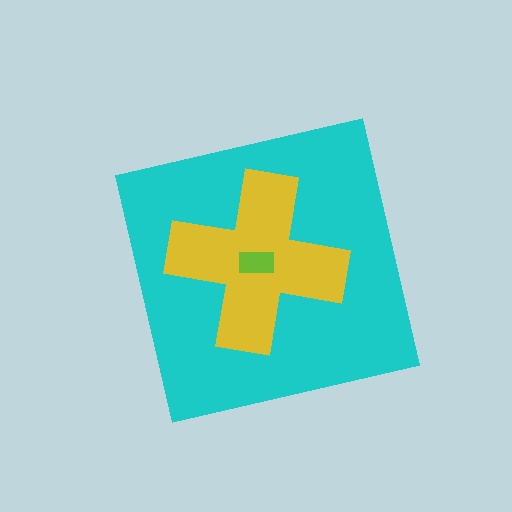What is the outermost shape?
The cyan square.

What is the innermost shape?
The lime rectangle.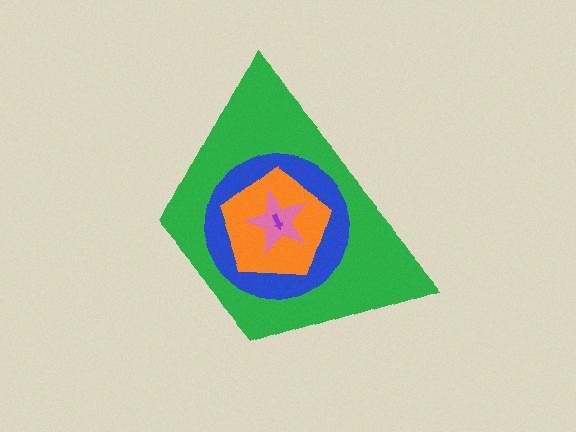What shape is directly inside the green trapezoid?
The blue circle.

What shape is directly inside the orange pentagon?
The pink star.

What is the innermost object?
The purple arrow.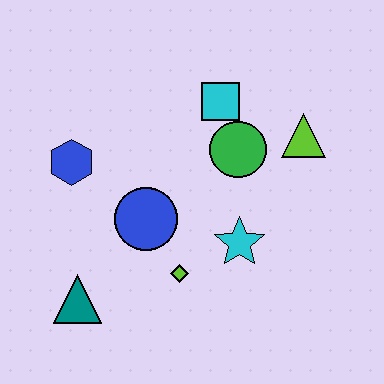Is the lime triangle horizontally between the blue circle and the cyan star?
No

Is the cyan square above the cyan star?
Yes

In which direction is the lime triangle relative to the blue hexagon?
The lime triangle is to the right of the blue hexagon.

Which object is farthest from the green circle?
The teal triangle is farthest from the green circle.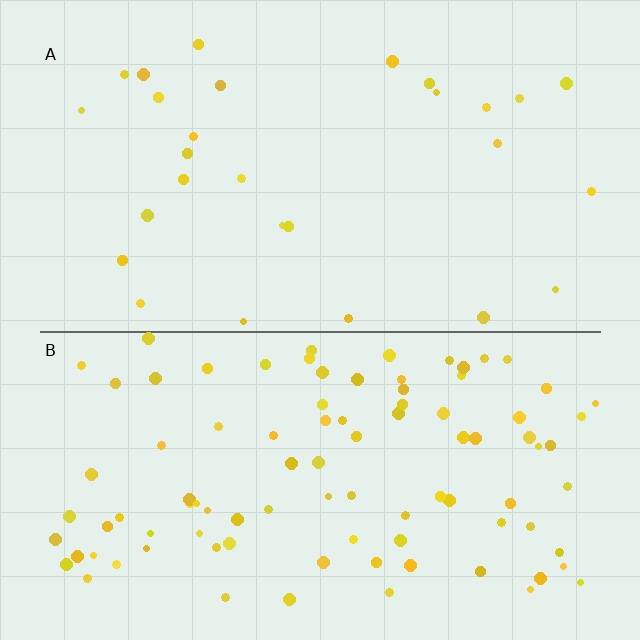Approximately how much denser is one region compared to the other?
Approximately 3.4× — region B over region A.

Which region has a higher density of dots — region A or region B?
B (the bottom).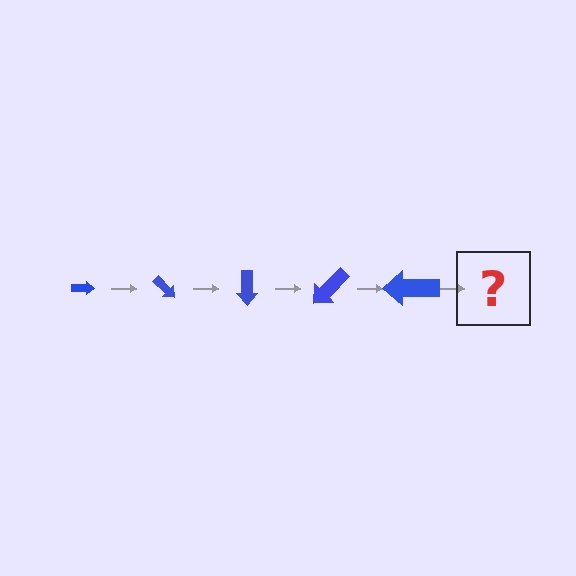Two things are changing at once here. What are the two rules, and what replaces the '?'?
The two rules are that the arrow grows larger each step and it rotates 45 degrees each step. The '?' should be an arrow, larger than the previous one and rotated 225 degrees from the start.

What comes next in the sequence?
The next element should be an arrow, larger than the previous one and rotated 225 degrees from the start.